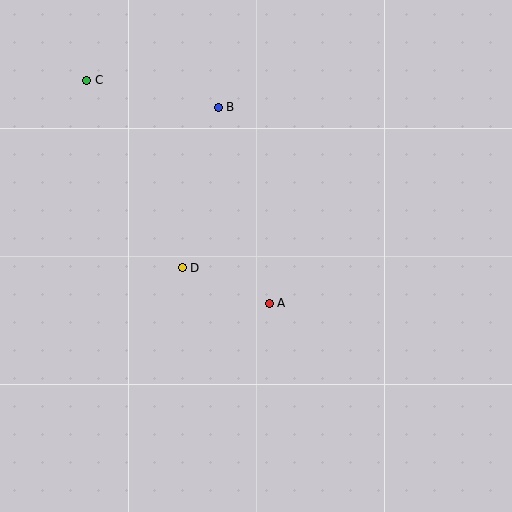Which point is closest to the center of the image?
Point A at (269, 303) is closest to the center.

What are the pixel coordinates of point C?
Point C is at (87, 80).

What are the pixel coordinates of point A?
Point A is at (269, 303).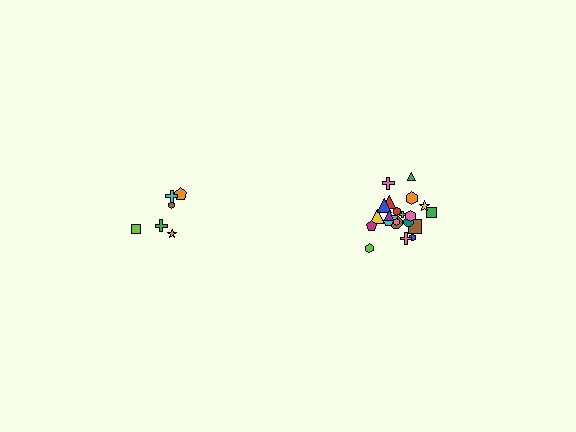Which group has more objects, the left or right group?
The right group.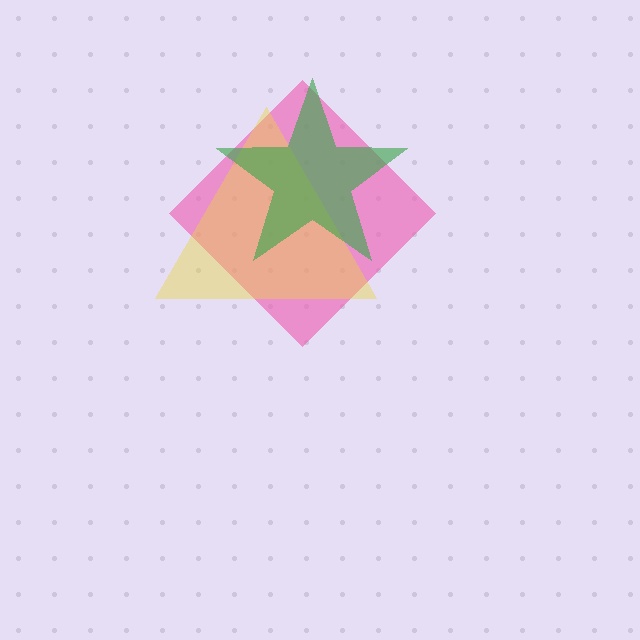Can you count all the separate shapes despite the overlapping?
Yes, there are 3 separate shapes.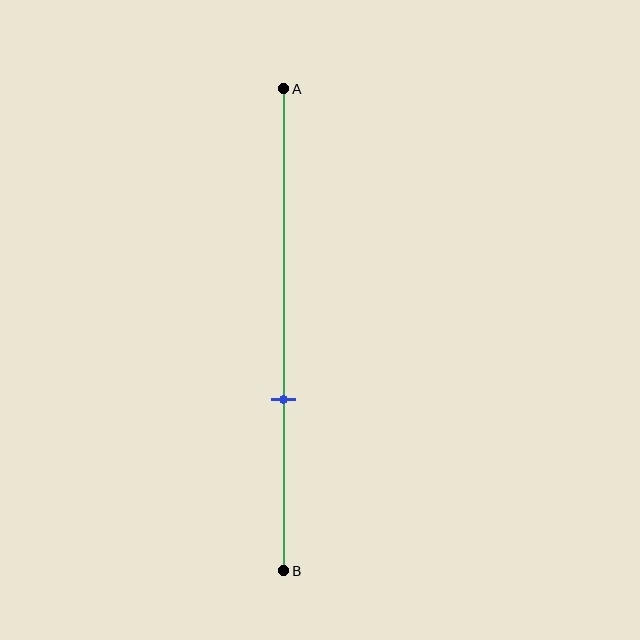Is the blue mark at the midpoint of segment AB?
No, the mark is at about 65% from A, not at the 50% midpoint.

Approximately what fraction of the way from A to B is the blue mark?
The blue mark is approximately 65% of the way from A to B.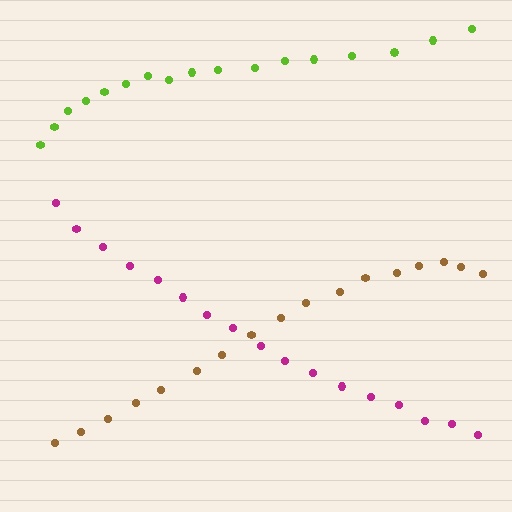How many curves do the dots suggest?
There are 3 distinct paths.